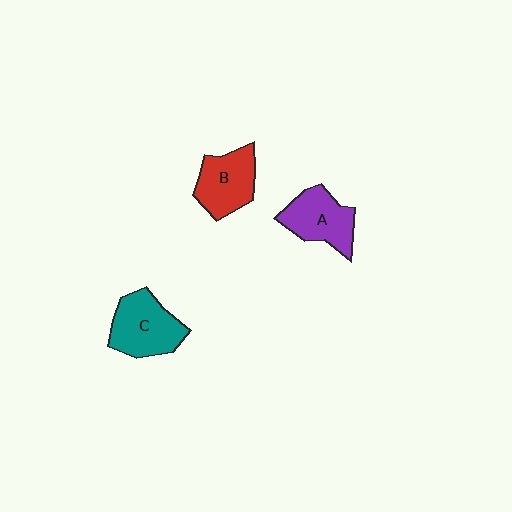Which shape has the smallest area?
Shape B (red).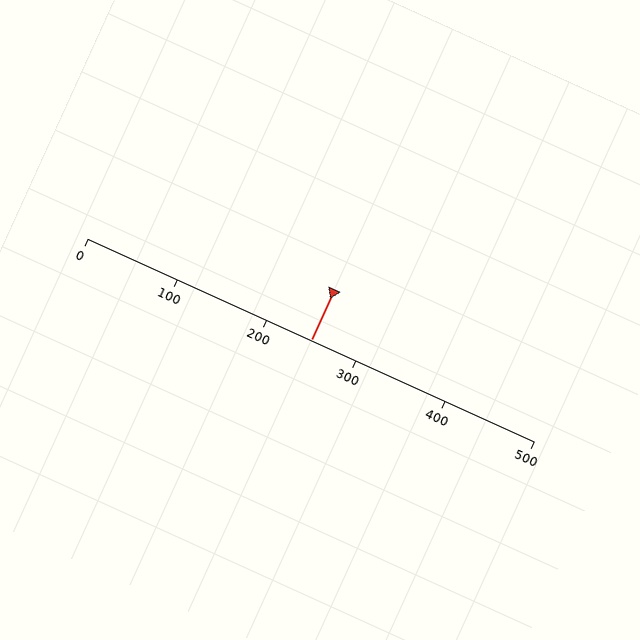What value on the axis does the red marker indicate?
The marker indicates approximately 250.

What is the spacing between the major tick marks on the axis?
The major ticks are spaced 100 apart.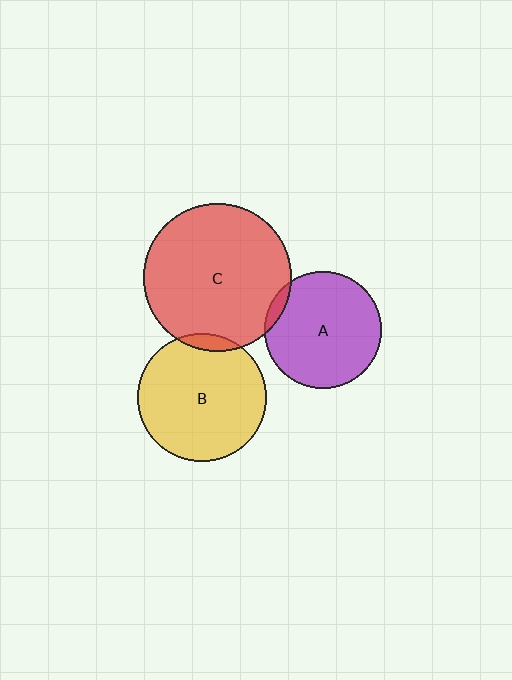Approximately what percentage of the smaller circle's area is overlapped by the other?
Approximately 5%.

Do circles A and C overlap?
Yes.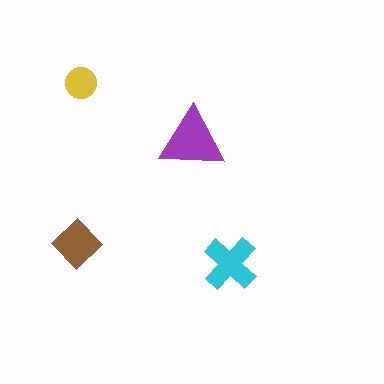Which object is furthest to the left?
The brown diamond is leftmost.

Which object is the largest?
The purple triangle.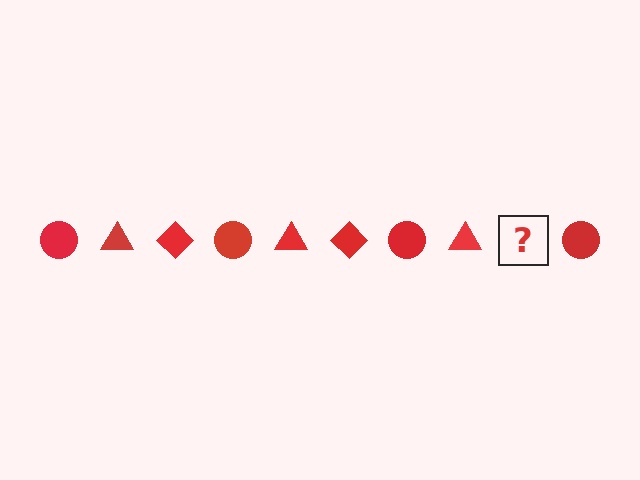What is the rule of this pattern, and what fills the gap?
The rule is that the pattern cycles through circle, triangle, diamond shapes in red. The gap should be filled with a red diamond.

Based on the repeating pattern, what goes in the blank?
The blank should be a red diamond.